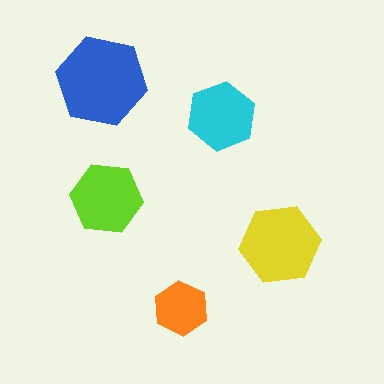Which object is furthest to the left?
The blue hexagon is leftmost.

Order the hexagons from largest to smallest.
the blue one, the yellow one, the lime one, the cyan one, the orange one.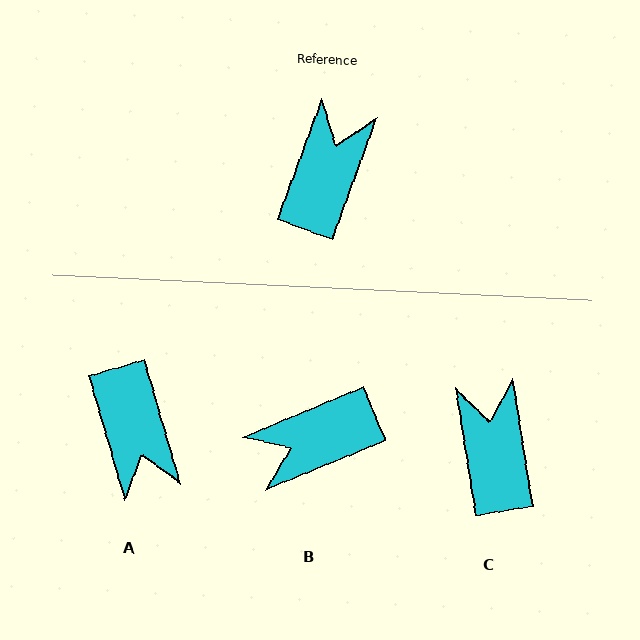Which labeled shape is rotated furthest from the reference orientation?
A, about 144 degrees away.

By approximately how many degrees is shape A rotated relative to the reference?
Approximately 144 degrees clockwise.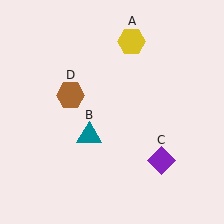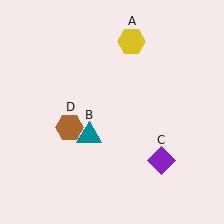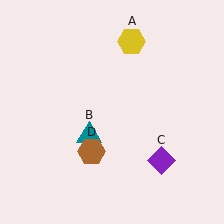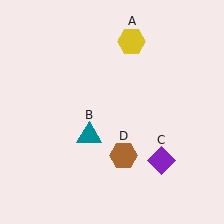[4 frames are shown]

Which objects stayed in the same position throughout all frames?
Yellow hexagon (object A) and teal triangle (object B) and purple diamond (object C) remained stationary.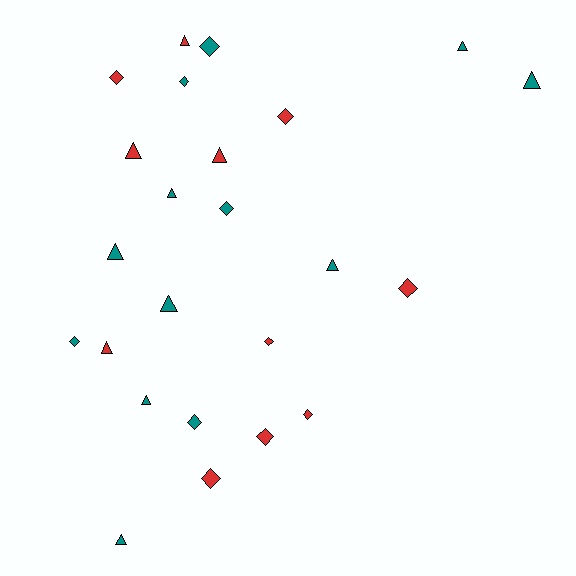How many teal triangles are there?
There are 8 teal triangles.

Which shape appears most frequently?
Triangle, with 12 objects.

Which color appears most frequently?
Teal, with 13 objects.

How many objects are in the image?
There are 24 objects.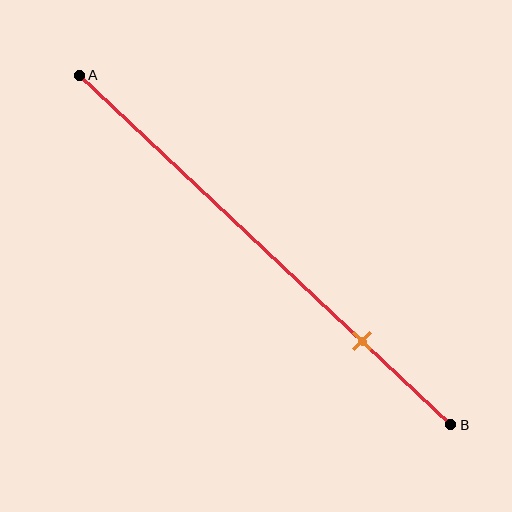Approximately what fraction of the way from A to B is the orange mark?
The orange mark is approximately 75% of the way from A to B.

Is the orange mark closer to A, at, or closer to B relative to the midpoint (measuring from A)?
The orange mark is closer to point B than the midpoint of segment AB.